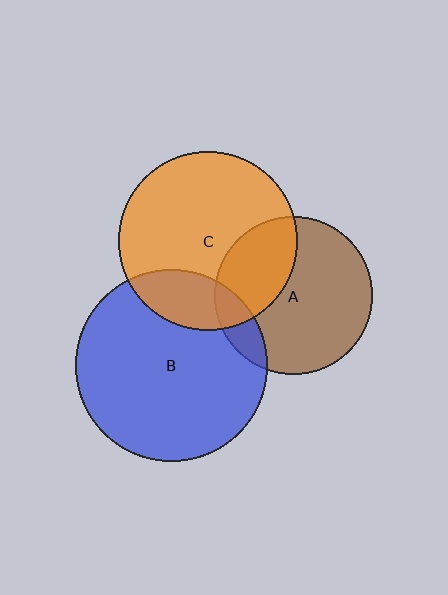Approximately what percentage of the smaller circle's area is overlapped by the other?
Approximately 20%.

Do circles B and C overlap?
Yes.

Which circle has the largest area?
Circle B (blue).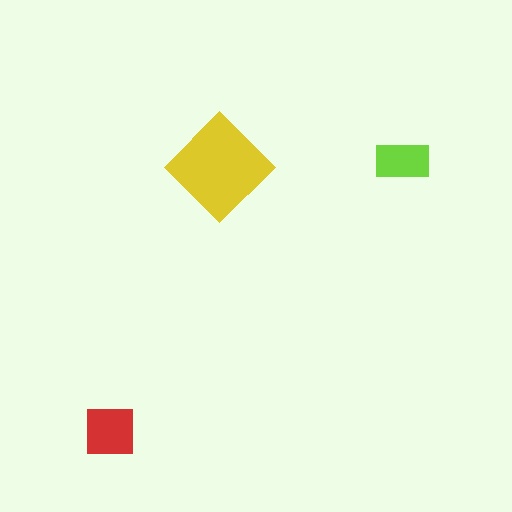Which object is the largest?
The yellow diamond.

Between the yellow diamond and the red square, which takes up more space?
The yellow diamond.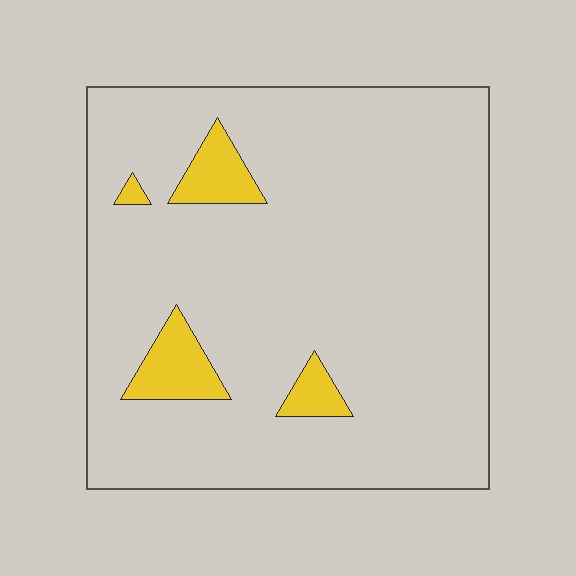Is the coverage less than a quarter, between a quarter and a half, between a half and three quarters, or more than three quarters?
Less than a quarter.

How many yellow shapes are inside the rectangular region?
4.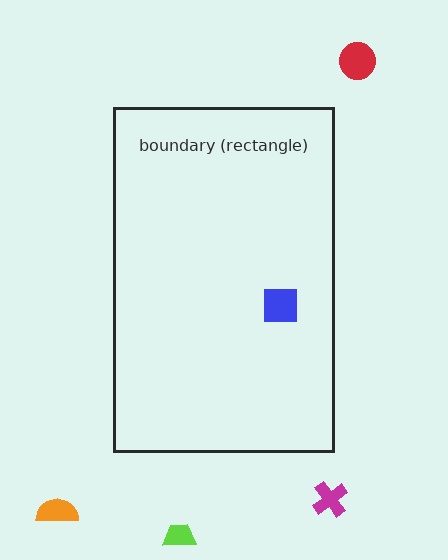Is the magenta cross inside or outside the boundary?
Outside.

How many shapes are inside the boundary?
1 inside, 4 outside.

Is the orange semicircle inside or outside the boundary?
Outside.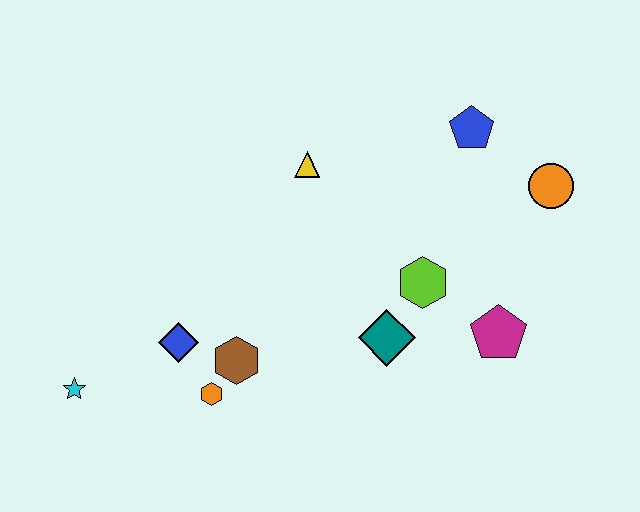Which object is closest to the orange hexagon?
The brown hexagon is closest to the orange hexagon.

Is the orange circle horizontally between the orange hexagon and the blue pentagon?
No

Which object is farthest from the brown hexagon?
The orange circle is farthest from the brown hexagon.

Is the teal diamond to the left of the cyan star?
No